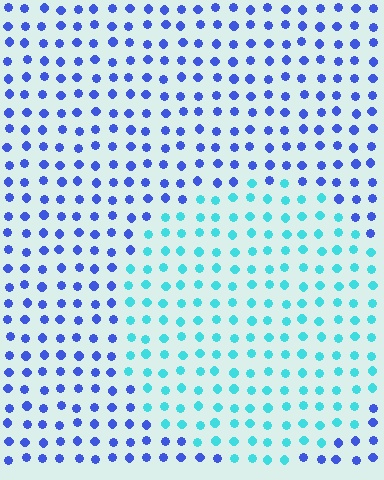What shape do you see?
I see a circle.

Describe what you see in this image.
The image is filled with small blue elements in a uniform arrangement. A circle-shaped region is visible where the elements are tinted to a slightly different hue, forming a subtle color boundary.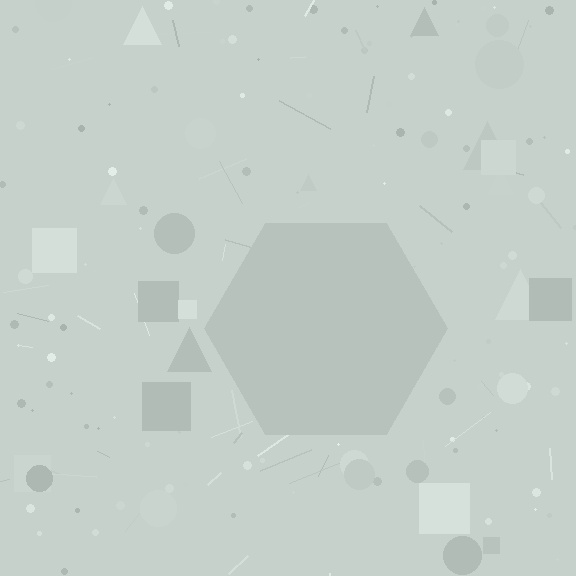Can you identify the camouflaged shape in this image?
The camouflaged shape is a hexagon.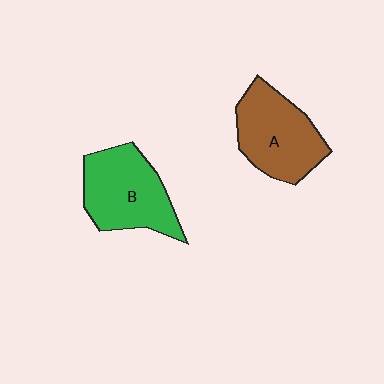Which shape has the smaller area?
Shape A (brown).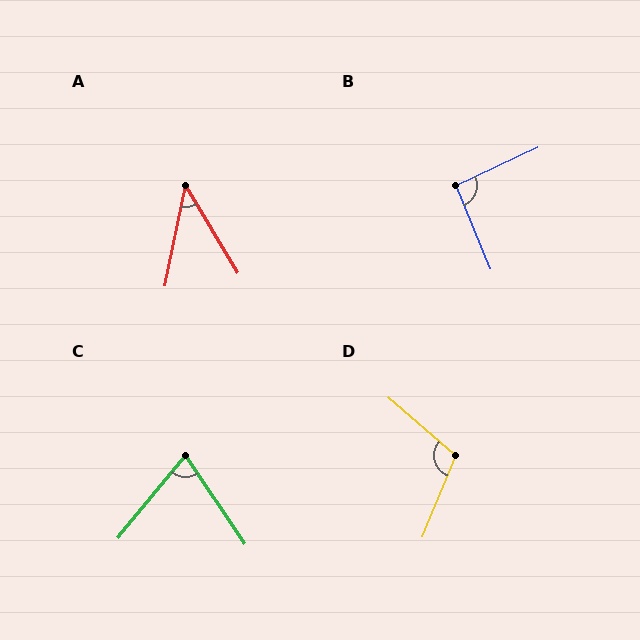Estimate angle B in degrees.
Approximately 92 degrees.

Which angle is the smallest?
A, at approximately 42 degrees.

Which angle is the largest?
D, at approximately 108 degrees.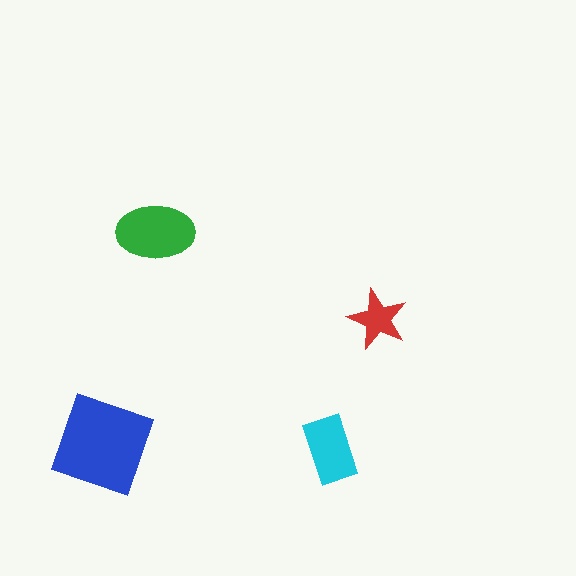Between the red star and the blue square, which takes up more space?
The blue square.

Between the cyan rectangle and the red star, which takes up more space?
The cyan rectangle.